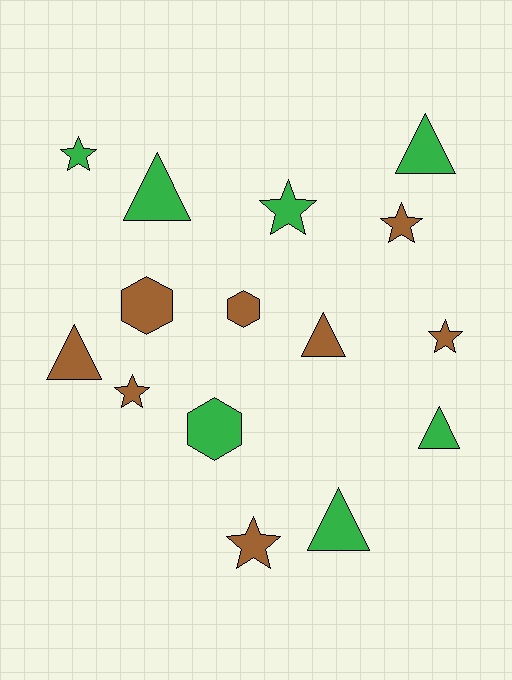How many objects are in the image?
There are 15 objects.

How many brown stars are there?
There are 4 brown stars.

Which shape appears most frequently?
Star, with 6 objects.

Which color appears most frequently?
Brown, with 8 objects.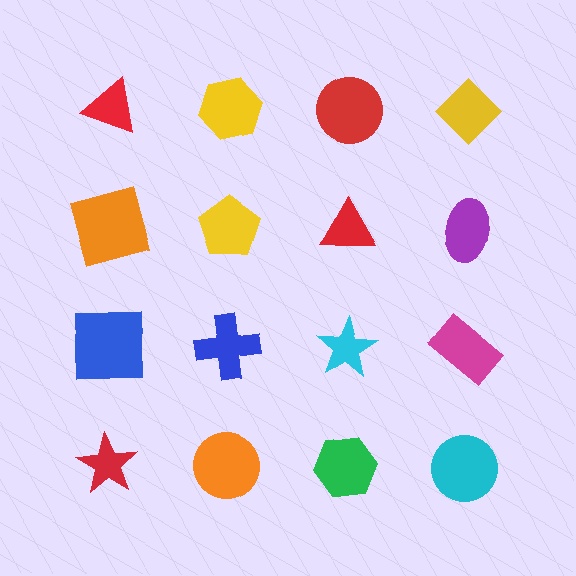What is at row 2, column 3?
A red triangle.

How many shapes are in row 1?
4 shapes.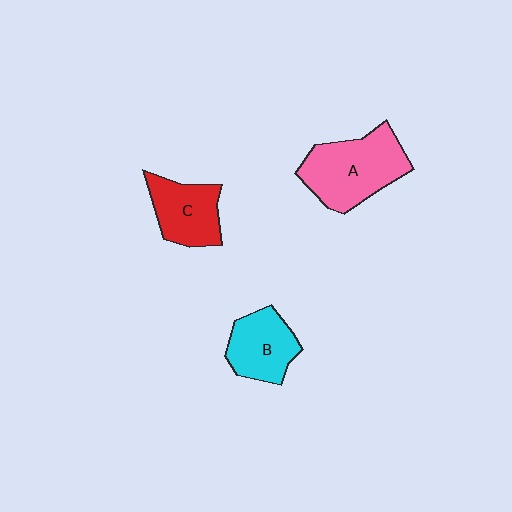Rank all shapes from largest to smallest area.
From largest to smallest: A (pink), C (red), B (cyan).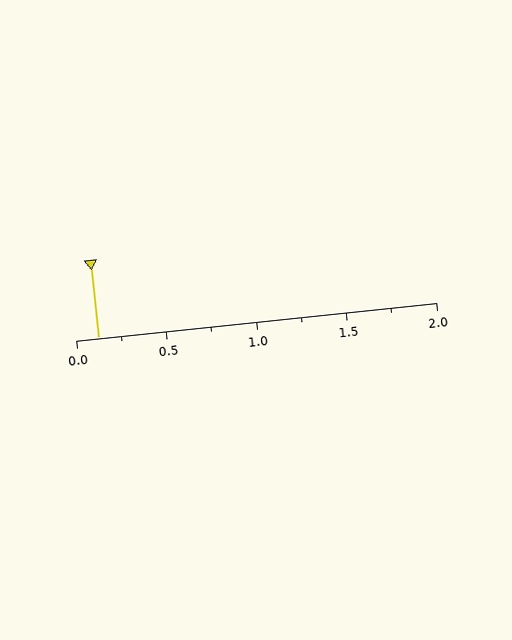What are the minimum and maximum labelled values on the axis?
The axis runs from 0.0 to 2.0.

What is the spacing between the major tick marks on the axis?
The major ticks are spaced 0.5 apart.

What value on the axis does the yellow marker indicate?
The marker indicates approximately 0.12.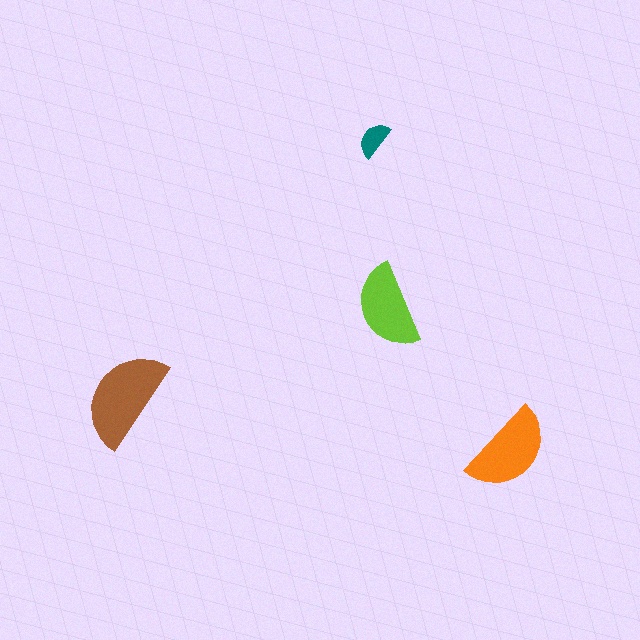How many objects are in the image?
There are 4 objects in the image.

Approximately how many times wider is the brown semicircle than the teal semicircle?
About 2.5 times wider.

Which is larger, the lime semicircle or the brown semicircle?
The brown one.